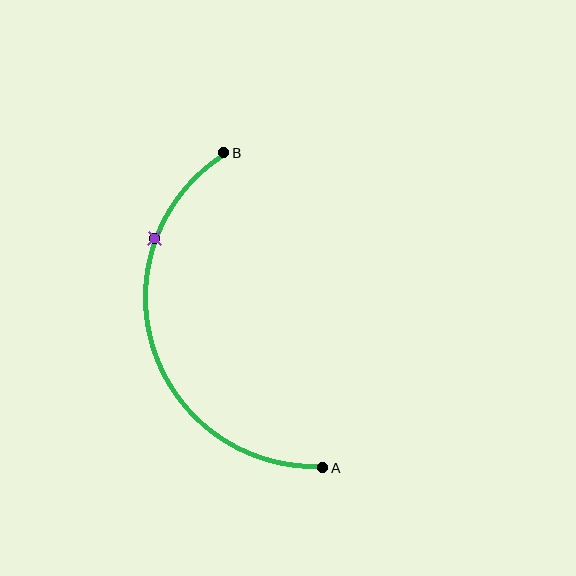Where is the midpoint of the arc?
The arc midpoint is the point on the curve farthest from the straight line joining A and B. It sits to the left of that line.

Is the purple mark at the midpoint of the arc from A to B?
No. The purple mark lies on the arc but is closer to endpoint B. The arc midpoint would be at the point on the curve equidistant along the arc from both A and B.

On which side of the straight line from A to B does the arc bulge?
The arc bulges to the left of the straight line connecting A and B.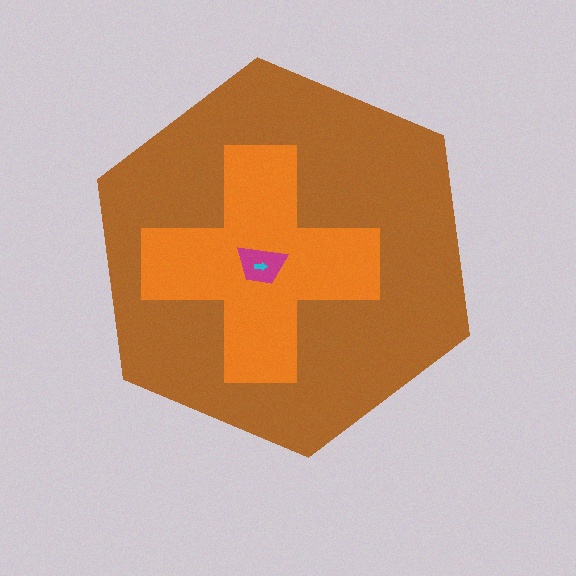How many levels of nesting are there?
4.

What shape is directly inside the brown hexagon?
The orange cross.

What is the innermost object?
The cyan arrow.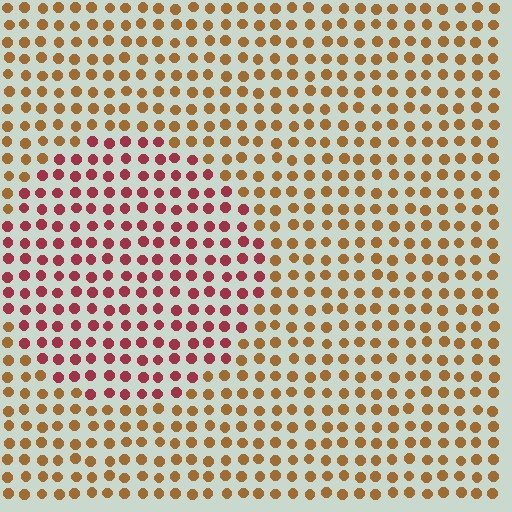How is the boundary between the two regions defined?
The boundary is defined purely by a slight shift in hue (about 43 degrees). Spacing, size, and orientation are identical on both sides.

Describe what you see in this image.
The image is filled with small brown elements in a uniform arrangement. A circle-shaped region is visible where the elements are tinted to a slightly different hue, forming a subtle color boundary.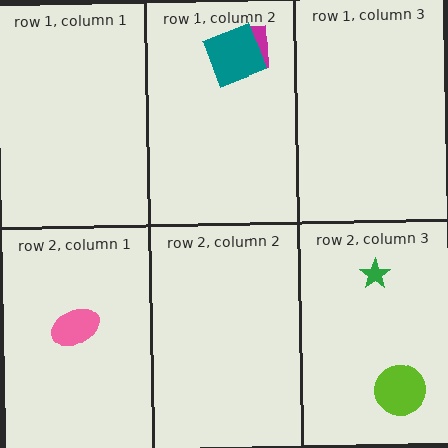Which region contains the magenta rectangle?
The row 1, column 2 region.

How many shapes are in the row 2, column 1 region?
1.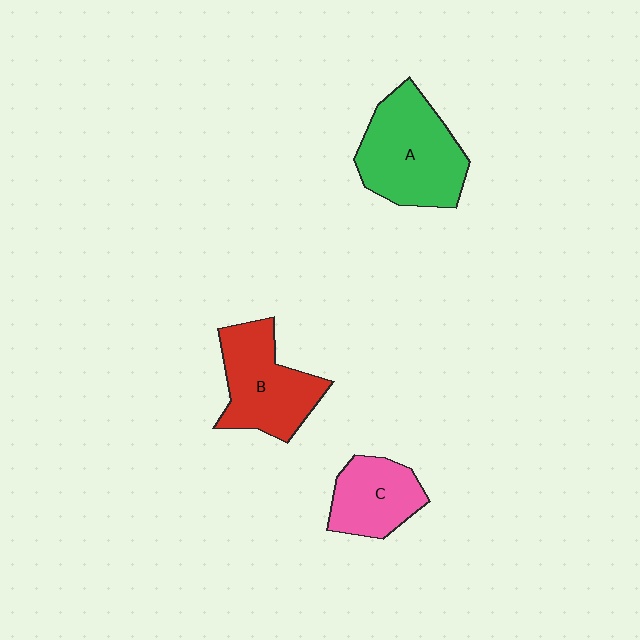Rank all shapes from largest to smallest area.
From largest to smallest: A (green), B (red), C (pink).